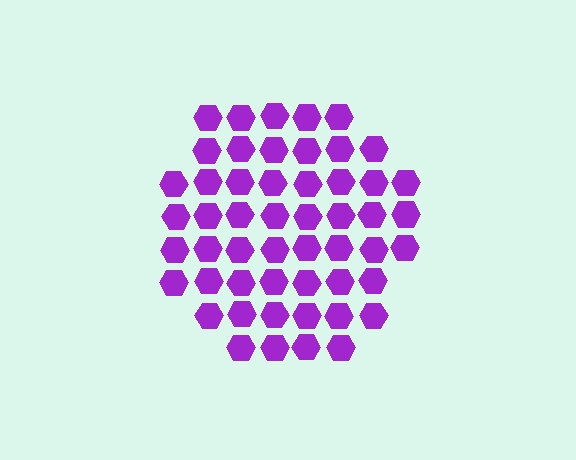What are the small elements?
The small elements are hexagons.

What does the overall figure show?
The overall figure shows a hexagon.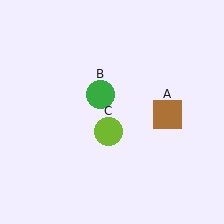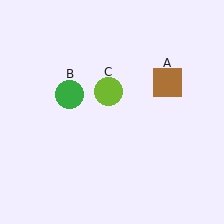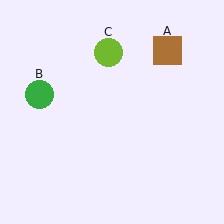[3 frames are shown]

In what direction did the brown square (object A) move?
The brown square (object A) moved up.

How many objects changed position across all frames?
3 objects changed position: brown square (object A), green circle (object B), lime circle (object C).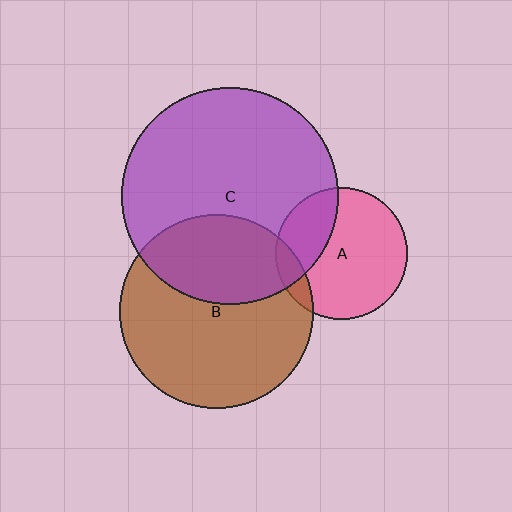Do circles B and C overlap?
Yes.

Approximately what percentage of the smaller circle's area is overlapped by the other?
Approximately 35%.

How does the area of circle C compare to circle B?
Approximately 1.2 times.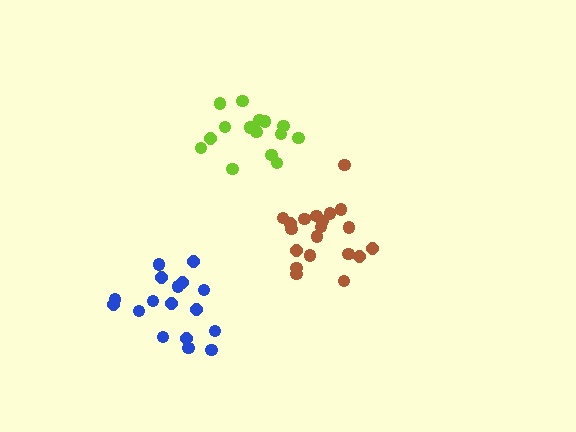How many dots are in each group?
Group 1: 16 dots, Group 2: 17 dots, Group 3: 20 dots (53 total).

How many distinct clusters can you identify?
There are 3 distinct clusters.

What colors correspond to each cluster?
The clusters are colored: lime, blue, brown.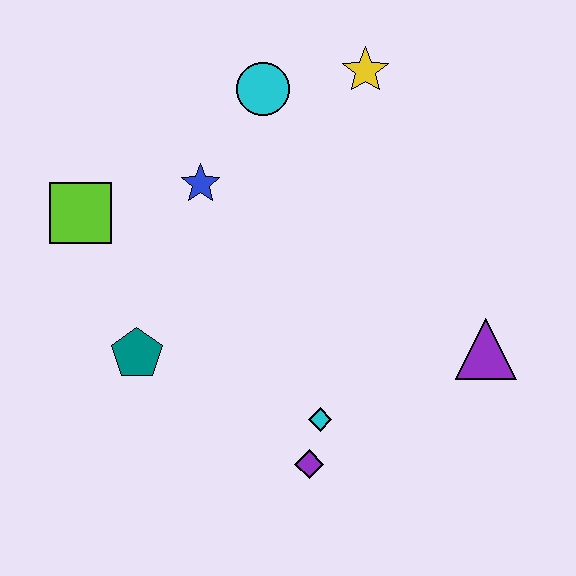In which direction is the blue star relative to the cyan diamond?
The blue star is above the cyan diamond.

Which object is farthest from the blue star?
The purple triangle is farthest from the blue star.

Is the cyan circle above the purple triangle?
Yes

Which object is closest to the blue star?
The cyan circle is closest to the blue star.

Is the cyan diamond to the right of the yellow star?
No